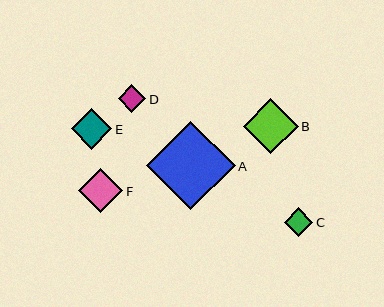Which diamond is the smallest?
Diamond D is the smallest with a size of approximately 27 pixels.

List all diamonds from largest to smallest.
From largest to smallest: A, B, F, E, C, D.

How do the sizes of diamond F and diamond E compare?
Diamond F and diamond E are approximately the same size.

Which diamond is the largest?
Diamond A is the largest with a size of approximately 89 pixels.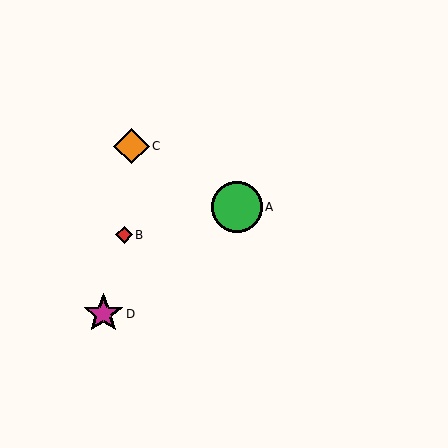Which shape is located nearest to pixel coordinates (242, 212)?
The green circle (labeled A) at (237, 207) is nearest to that location.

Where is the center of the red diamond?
The center of the red diamond is at (124, 235).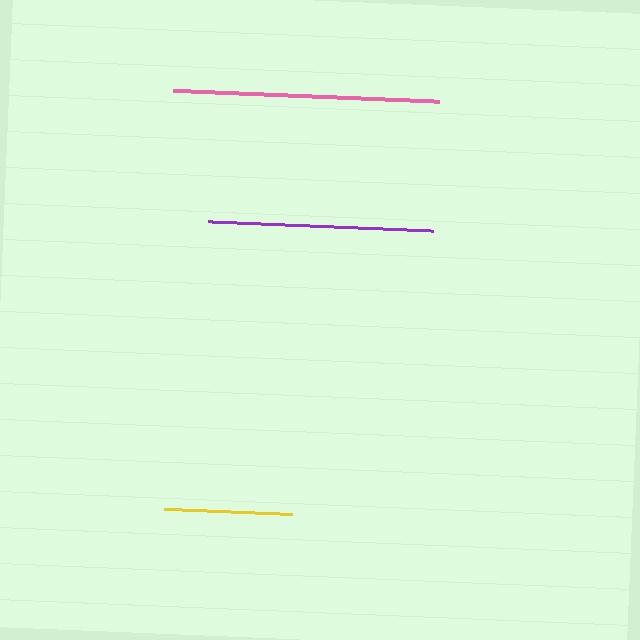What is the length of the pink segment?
The pink segment is approximately 266 pixels long.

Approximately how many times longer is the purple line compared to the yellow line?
The purple line is approximately 1.8 times the length of the yellow line.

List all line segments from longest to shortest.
From longest to shortest: pink, purple, yellow.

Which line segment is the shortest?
The yellow line is the shortest at approximately 128 pixels.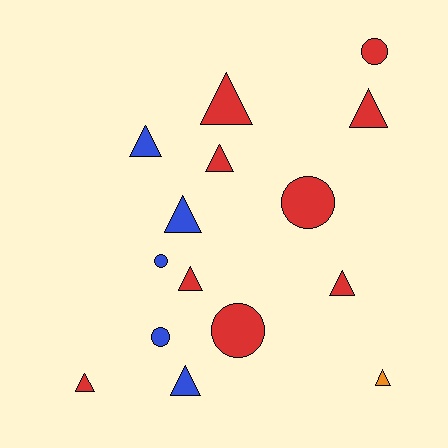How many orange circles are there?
There are no orange circles.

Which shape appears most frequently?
Triangle, with 10 objects.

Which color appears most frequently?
Red, with 9 objects.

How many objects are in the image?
There are 15 objects.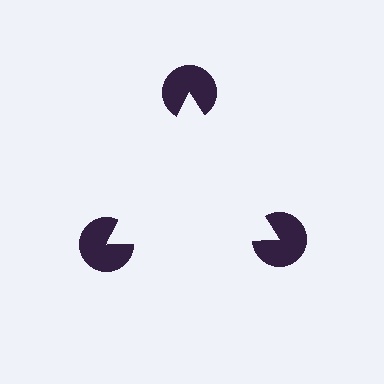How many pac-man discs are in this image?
There are 3 — one at each vertex of the illusory triangle.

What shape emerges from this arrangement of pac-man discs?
An illusory triangle — its edges are inferred from the aligned wedge cuts in the pac-man discs, not physically drawn.